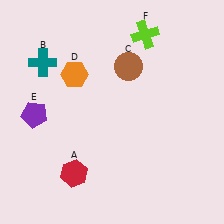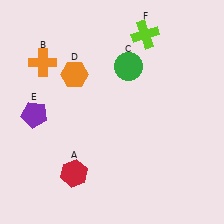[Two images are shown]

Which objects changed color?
B changed from teal to orange. C changed from brown to green.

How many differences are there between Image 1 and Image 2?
There are 2 differences between the two images.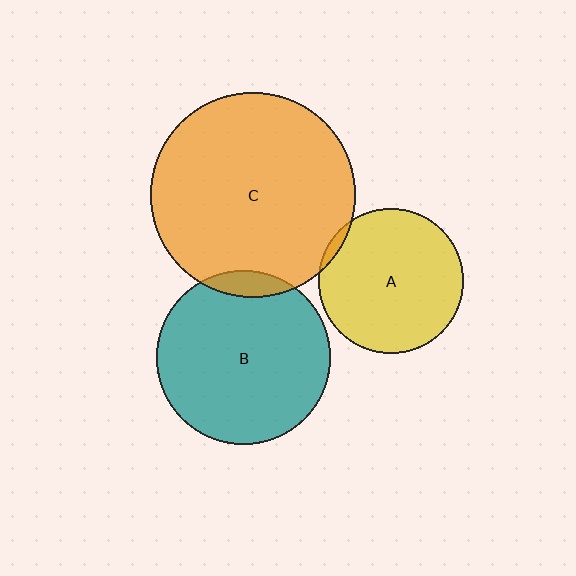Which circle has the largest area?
Circle C (orange).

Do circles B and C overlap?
Yes.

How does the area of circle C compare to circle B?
Approximately 1.4 times.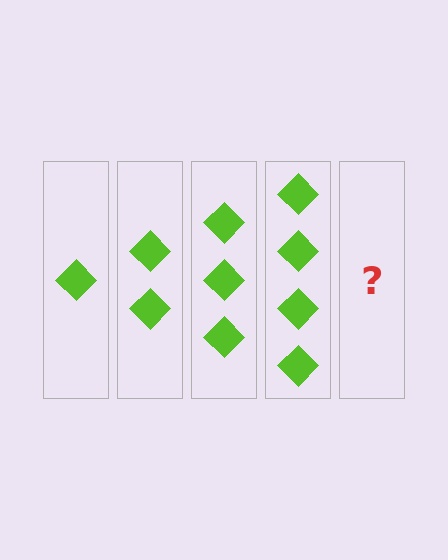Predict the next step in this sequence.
The next step is 5 diamonds.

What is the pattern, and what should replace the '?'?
The pattern is that each step adds one more diamond. The '?' should be 5 diamonds.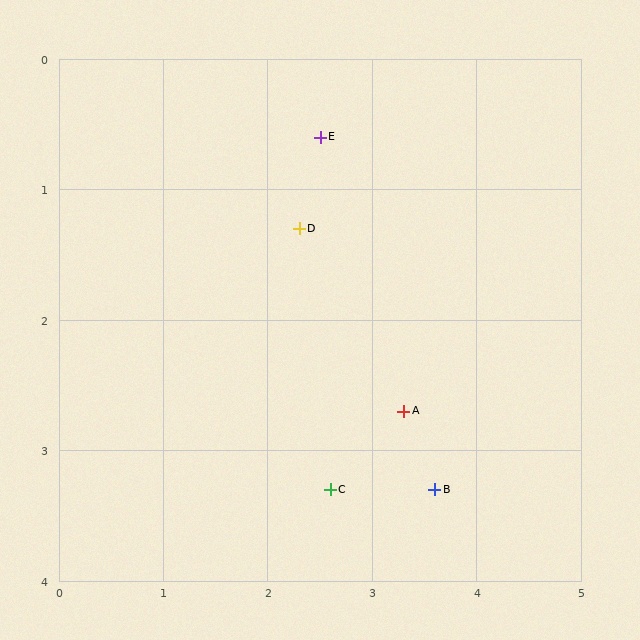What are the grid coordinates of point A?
Point A is at approximately (3.3, 2.7).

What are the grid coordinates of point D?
Point D is at approximately (2.3, 1.3).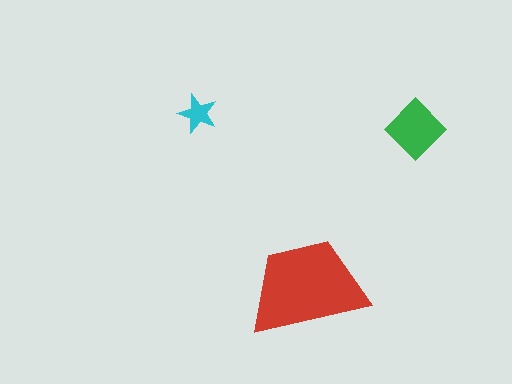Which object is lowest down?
The red trapezoid is bottommost.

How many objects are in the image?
There are 3 objects in the image.